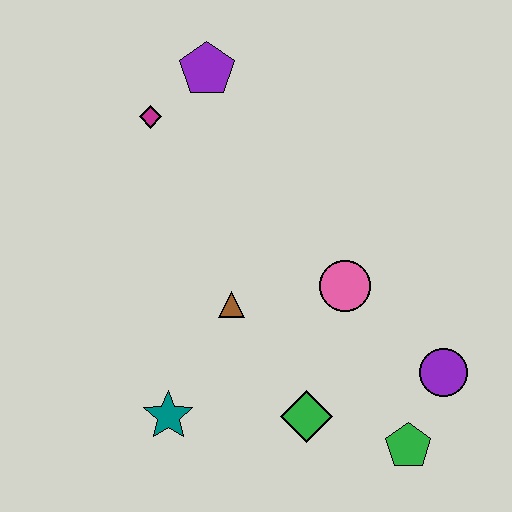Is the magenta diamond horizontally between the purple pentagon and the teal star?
No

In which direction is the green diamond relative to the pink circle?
The green diamond is below the pink circle.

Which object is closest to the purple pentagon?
The magenta diamond is closest to the purple pentagon.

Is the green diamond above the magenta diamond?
No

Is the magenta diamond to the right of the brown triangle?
No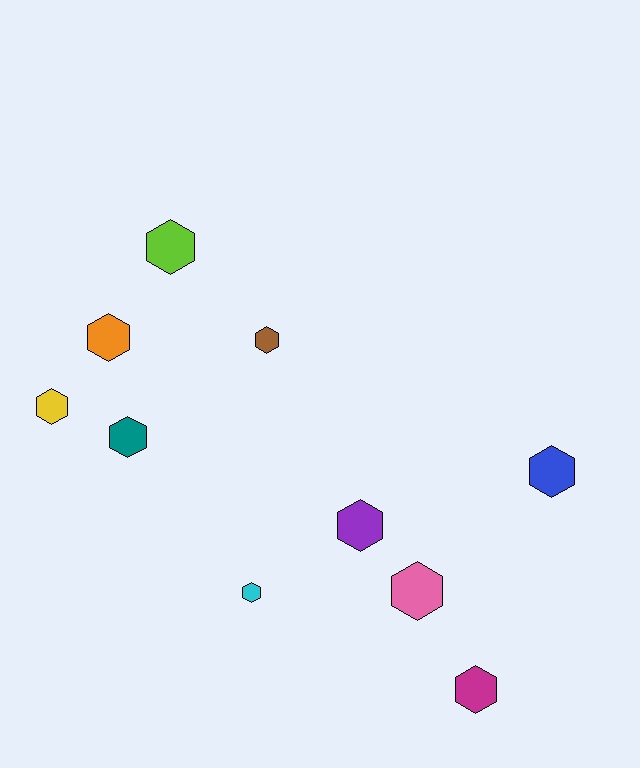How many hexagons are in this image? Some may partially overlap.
There are 10 hexagons.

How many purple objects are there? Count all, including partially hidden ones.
There is 1 purple object.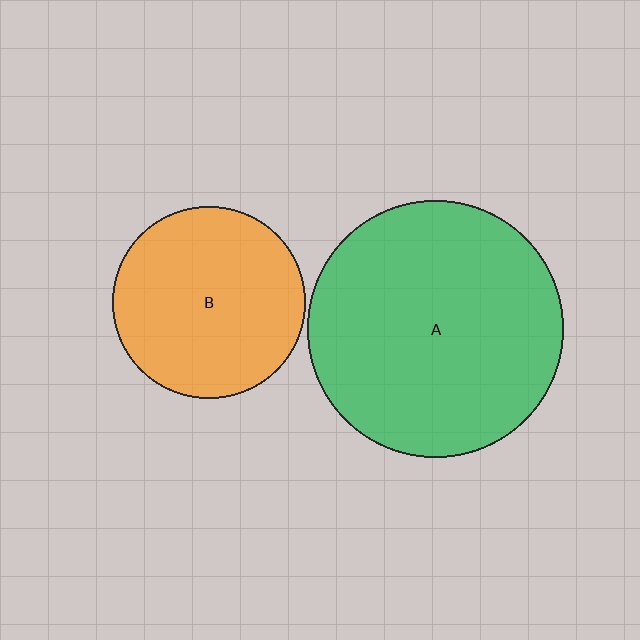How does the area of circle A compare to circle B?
Approximately 1.8 times.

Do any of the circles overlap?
No, none of the circles overlap.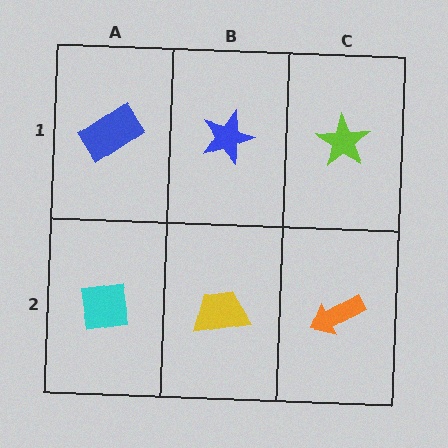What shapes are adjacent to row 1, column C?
An orange arrow (row 2, column C), a blue star (row 1, column B).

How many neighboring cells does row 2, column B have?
3.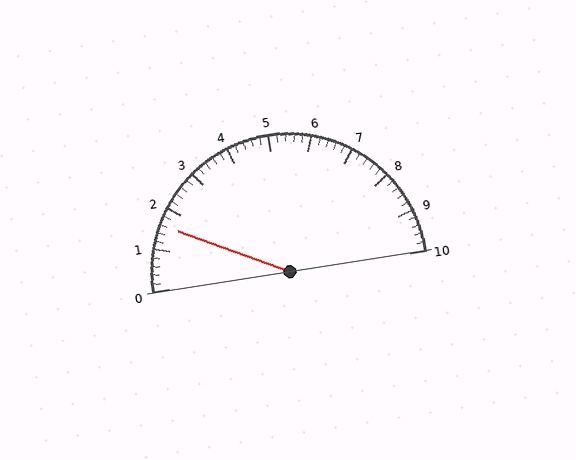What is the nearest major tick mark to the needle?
The nearest major tick mark is 2.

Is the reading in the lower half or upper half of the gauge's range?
The reading is in the lower half of the range (0 to 10).